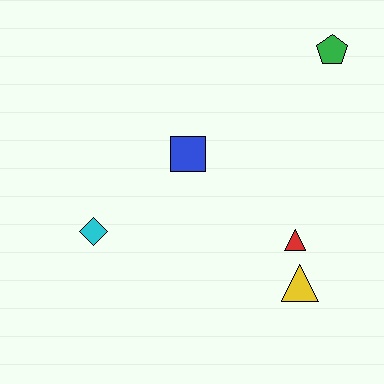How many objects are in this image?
There are 5 objects.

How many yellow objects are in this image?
There is 1 yellow object.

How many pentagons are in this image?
There is 1 pentagon.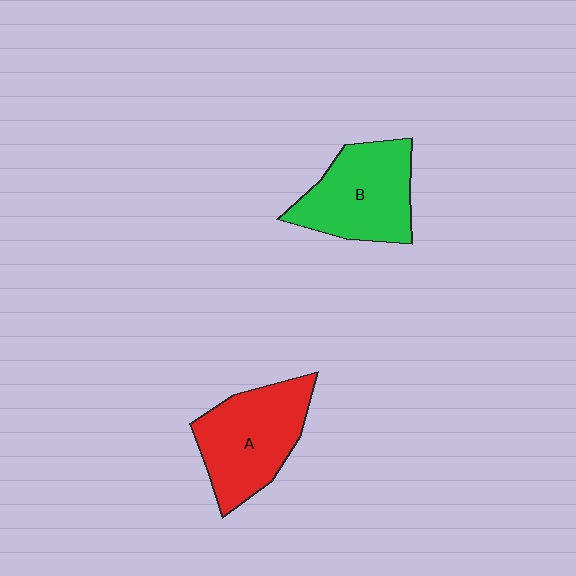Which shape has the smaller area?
Shape B (green).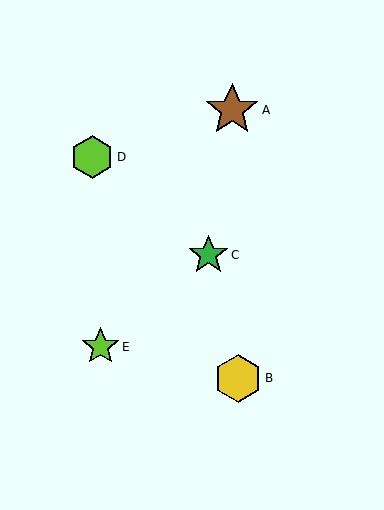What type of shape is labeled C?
Shape C is a green star.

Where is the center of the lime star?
The center of the lime star is at (100, 347).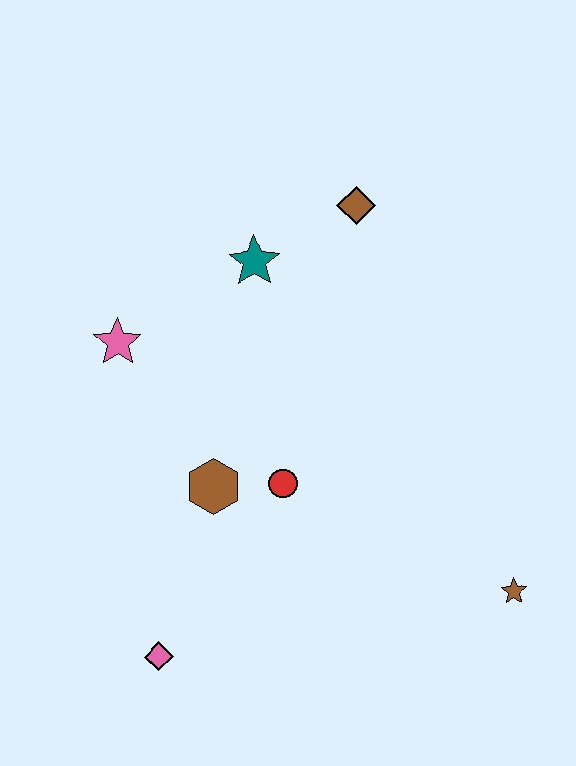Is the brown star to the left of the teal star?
No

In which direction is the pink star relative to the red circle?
The pink star is to the left of the red circle.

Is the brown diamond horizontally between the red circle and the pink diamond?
No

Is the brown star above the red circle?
No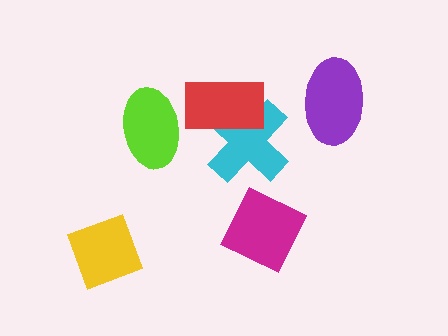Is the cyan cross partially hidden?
Yes, it is partially covered by another shape.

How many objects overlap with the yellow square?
0 objects overlap with the yellow square.